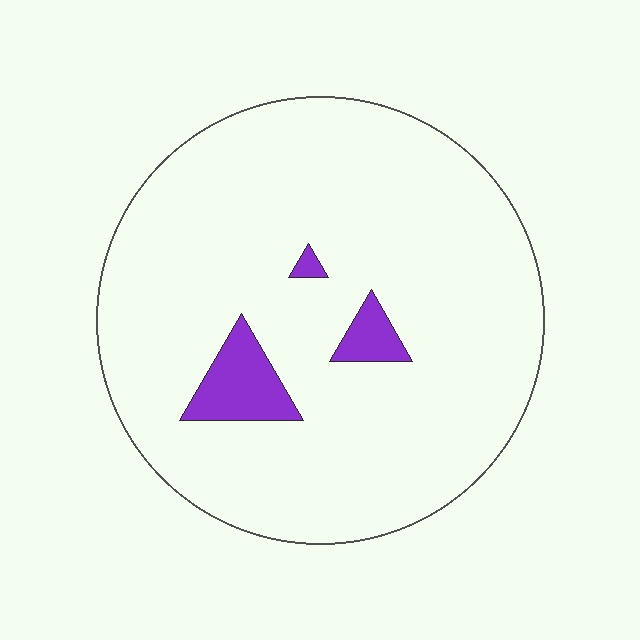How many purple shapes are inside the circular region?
3.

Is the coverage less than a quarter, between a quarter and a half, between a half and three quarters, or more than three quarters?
Less than a quarter.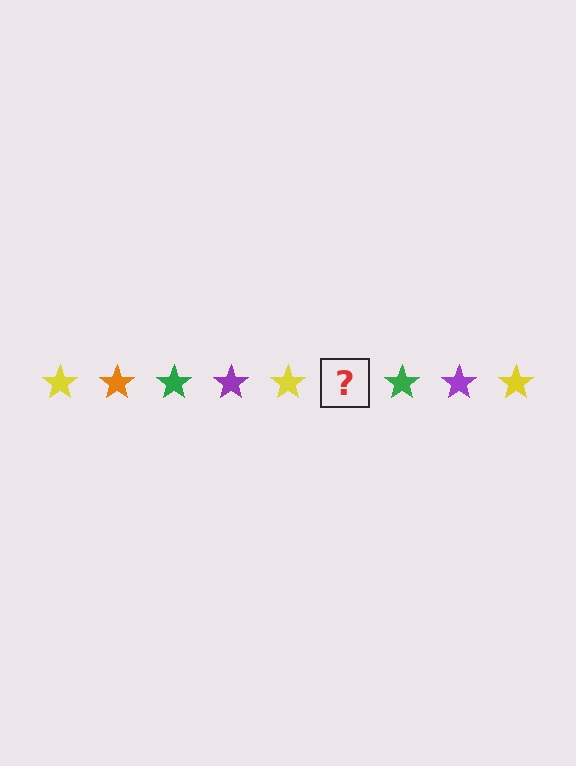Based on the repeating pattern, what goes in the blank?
The blank should be an orange star.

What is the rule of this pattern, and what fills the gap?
The rule is that the pattern cycles through yellow, orange, green, purple stars. The gap should be filled with an orange star.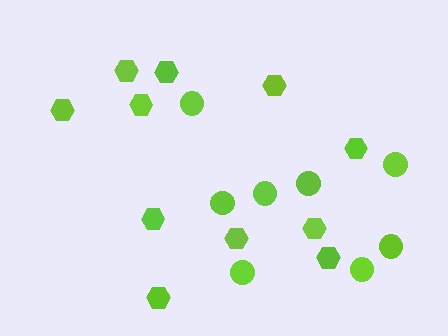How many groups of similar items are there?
There are 2 groups: one group of circles (8) and one group of hexagons (11).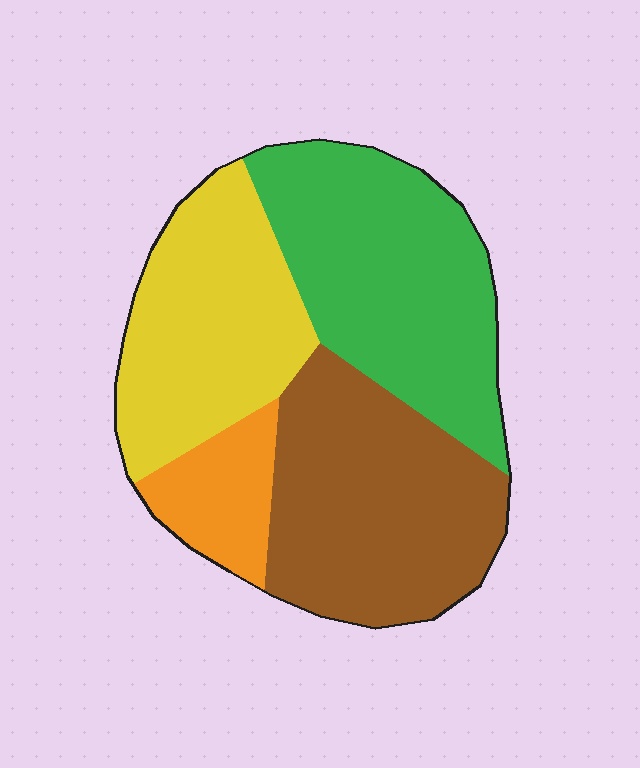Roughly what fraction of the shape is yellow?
Yellow covers around 25% of the shape.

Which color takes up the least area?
Orange, at roughly 10%.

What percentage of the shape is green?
Green covers around 30% of the shape.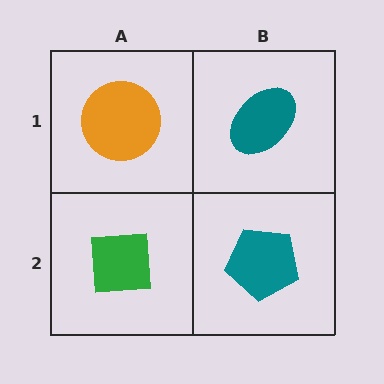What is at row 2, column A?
A green square.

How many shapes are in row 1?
2 shapes.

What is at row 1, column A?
An orange circle.